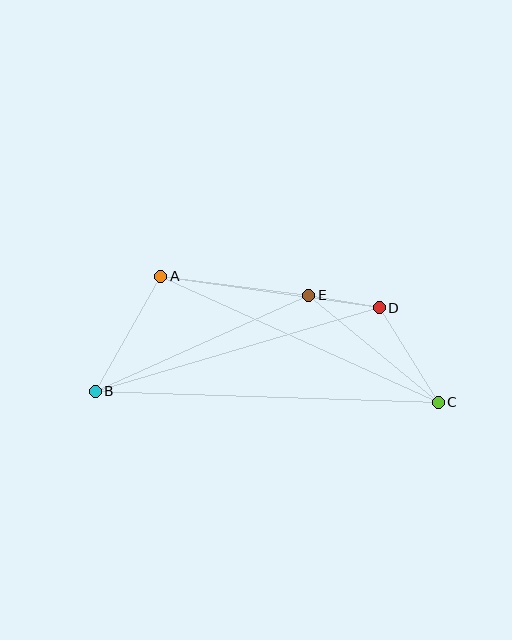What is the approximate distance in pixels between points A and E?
The distance between A and E is approximately 149 pixels.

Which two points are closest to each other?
Points D and E are closest to each other.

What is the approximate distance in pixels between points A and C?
The distance between A and C is approximately 304 pixels.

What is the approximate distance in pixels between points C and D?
The distance between C and D is approximately 111 pixels.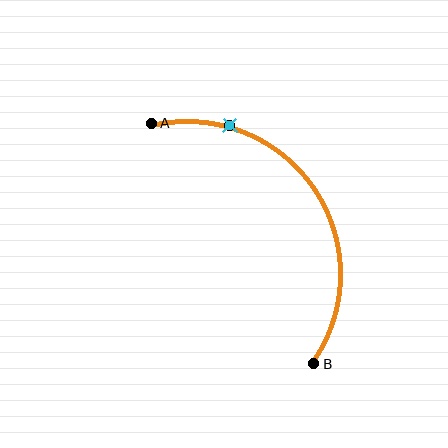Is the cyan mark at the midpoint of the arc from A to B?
No. The cyan mark lies on the arc but is closer to endpoint A. The arc midpoint would be at the point on the curve equidistant along the arc from both A and B.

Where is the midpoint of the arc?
The arc midpoint is the point on the curve farthest from the straight line joining A and B. It sits above and to the right of that line.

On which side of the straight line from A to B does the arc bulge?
The arc bulges above and to the right of the straight line connecting A and B.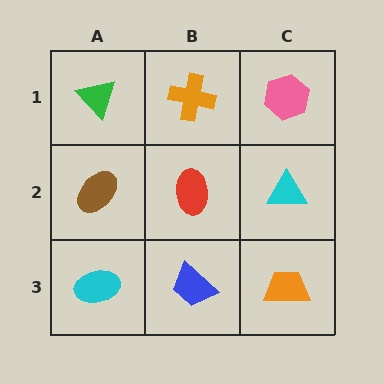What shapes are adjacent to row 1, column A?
A brown ellipse (row 2, column A), an orange cross (row 1, column B).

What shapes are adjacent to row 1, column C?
A cyan triangle (row 2, column C), an orange cross (row 1, column B).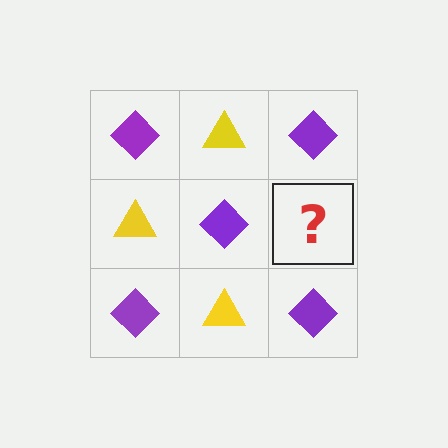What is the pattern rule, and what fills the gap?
The rule is that it alternates purple diamond and yellow triangle in a checkerboard pattern. The gap should be filled with a yellow triangle.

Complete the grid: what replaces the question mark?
The question mark should be replaced with a yellow triangle.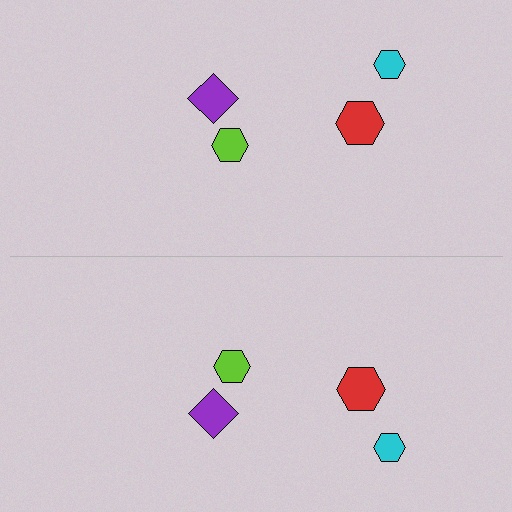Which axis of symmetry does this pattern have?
The pattern has a horizontal axis of symmetry running through the center of the image.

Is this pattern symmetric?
Yes, this pattern has bilateral (reflection) symmetry.